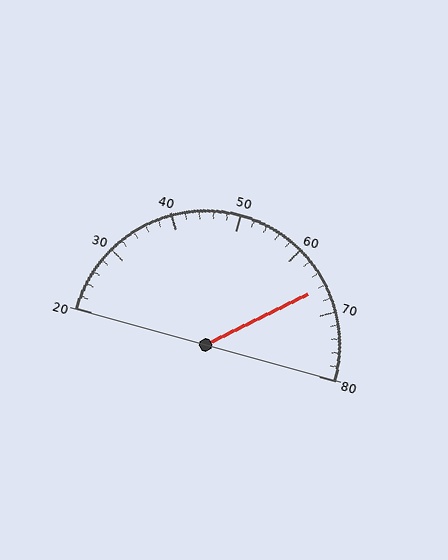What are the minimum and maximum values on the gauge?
The gauge ranges from 20 to 80.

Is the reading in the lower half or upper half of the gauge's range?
The reading is in the upper half of the range (20 to 80).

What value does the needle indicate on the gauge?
The needle indicates approximately 66.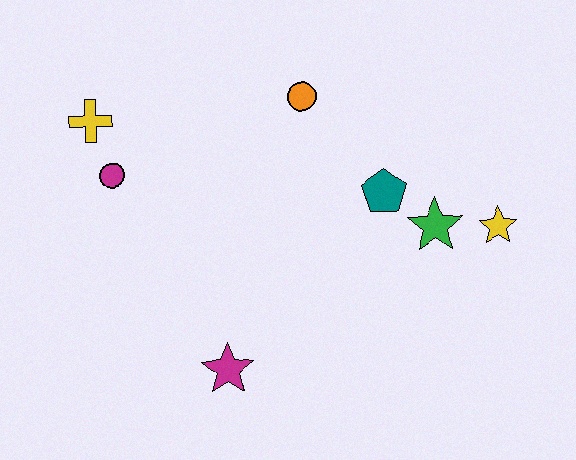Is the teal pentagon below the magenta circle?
Yes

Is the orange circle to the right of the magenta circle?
Yes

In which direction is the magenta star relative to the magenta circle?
The magenta star is below the magenta circle.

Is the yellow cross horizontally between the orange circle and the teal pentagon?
No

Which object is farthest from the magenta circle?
The yellow star is farthest from the magenta circle.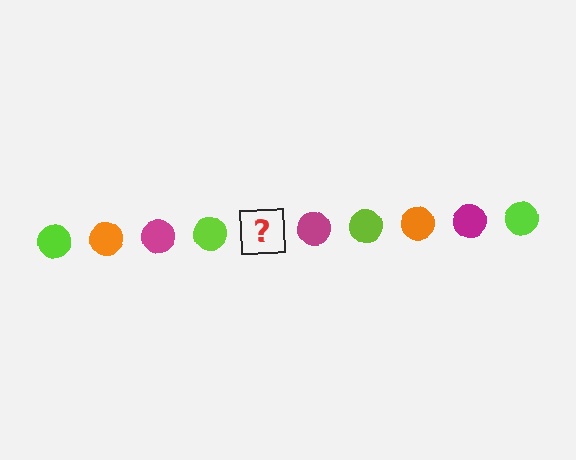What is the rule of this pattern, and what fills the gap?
The rule is that the pattern cycles through lime, orange, magenta circles. The gap should be filled with an orange circle.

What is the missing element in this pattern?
The missing element is an orange circle.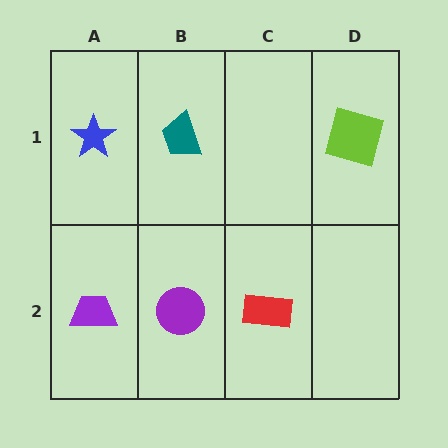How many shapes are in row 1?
3 shapes.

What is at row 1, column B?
A teal trapezoid.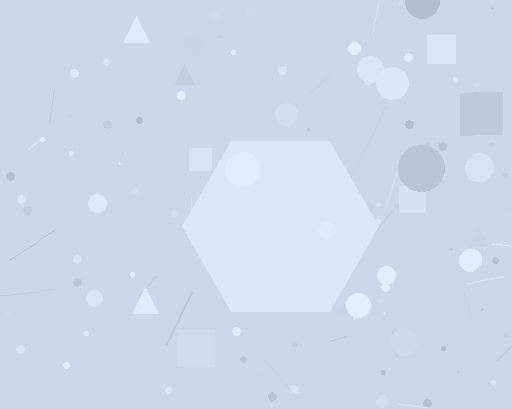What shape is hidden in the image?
A hexagon is hidden in the image.